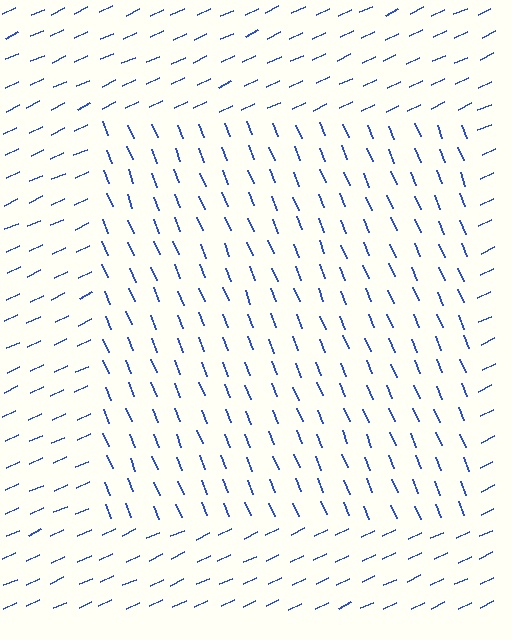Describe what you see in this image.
The image is filled with small blue line segments. A rectangle region in the image has lines oriented differently from the surrounding lines, creating a visible texture boundary.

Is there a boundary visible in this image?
Yes, there is a texture boundary formed by a change in line orientation.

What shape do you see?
I see a rectangle.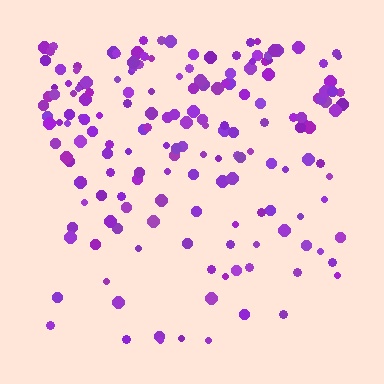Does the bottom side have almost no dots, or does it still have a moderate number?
Still a moderate number, just noticeably fewer than the top.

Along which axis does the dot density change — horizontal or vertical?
Vertical.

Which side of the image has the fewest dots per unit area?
The bottom.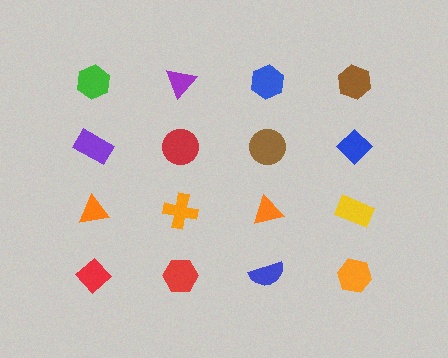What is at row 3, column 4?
A yellow rectangle.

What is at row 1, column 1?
A green hexagon.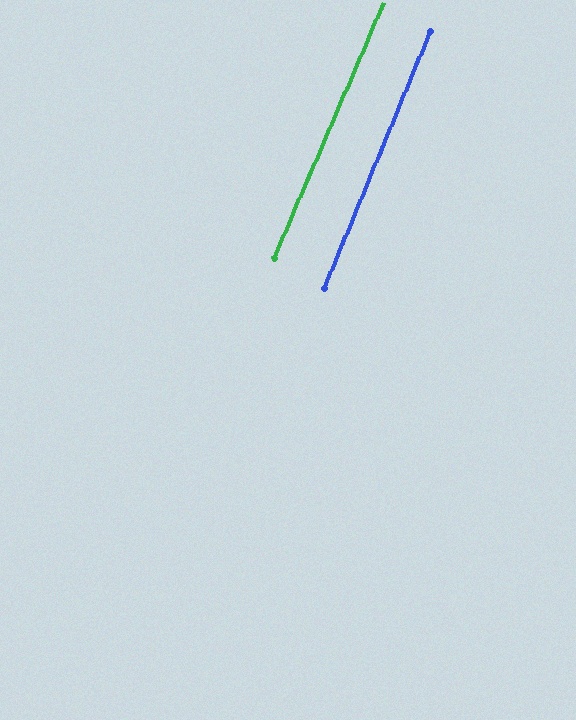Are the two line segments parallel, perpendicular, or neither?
Parallel — their directions differ by only 0.6°.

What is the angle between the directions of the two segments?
Approximately 1 degree.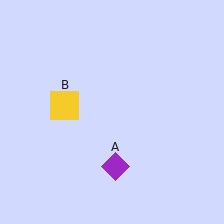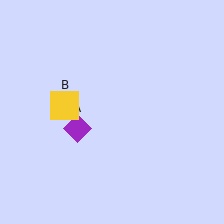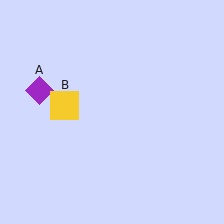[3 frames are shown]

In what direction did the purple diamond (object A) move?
The purple diamond (object A) moved up and to the left.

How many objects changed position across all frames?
1 object changed position: purple diamond (object A).